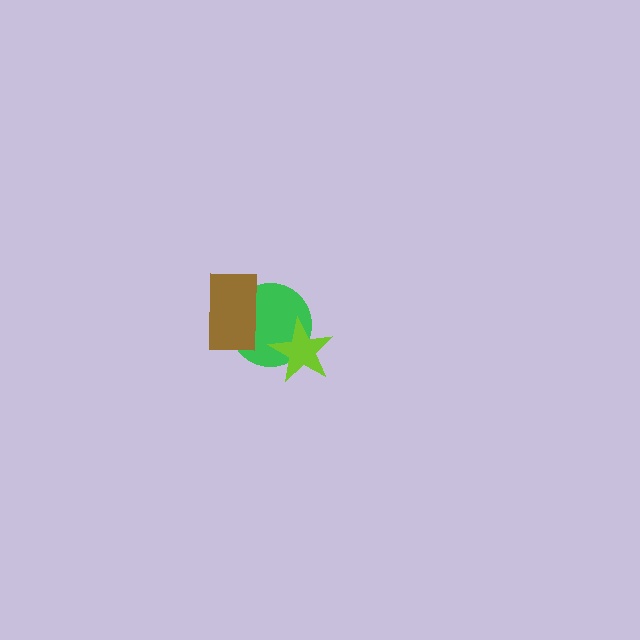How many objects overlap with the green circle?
2 objects overlap with the green circle.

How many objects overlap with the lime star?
1 object overlaps with the lime star.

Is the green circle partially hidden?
Yes, it is partially covered by another shape.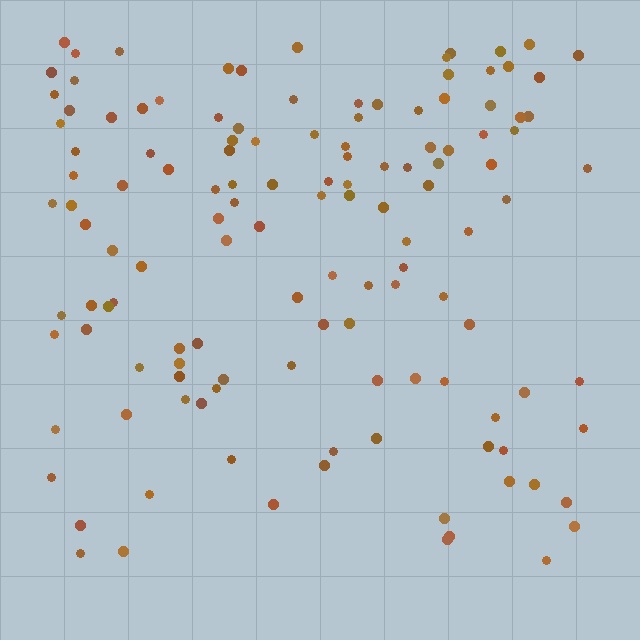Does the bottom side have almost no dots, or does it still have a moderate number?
Still a moderate number, just noticeably fewer than the top.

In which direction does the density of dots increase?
From bottom to top, with the top side densest.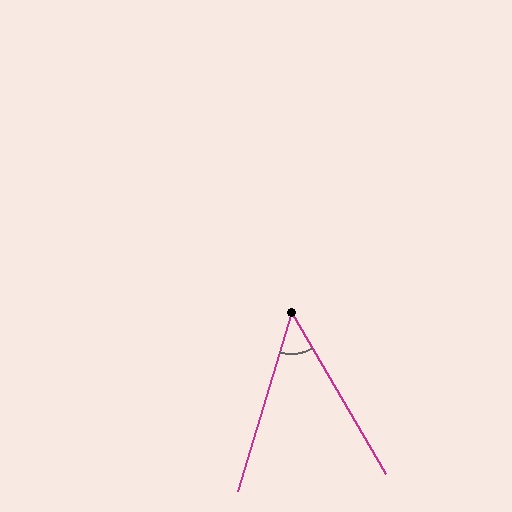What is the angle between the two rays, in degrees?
Approximately 47 degrees.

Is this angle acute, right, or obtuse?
It is acute.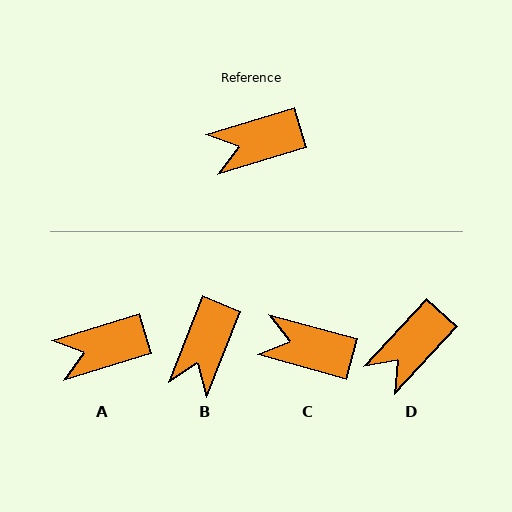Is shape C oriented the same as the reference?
No, it is off by about 32 degrees.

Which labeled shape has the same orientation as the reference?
A.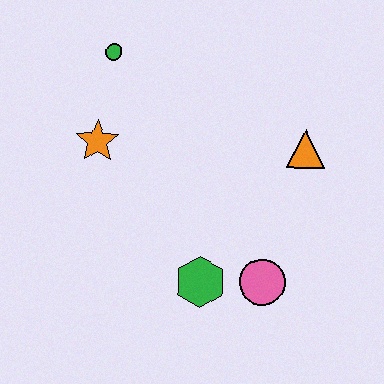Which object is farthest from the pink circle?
The green circle is farthest from the pink circle.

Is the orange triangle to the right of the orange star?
Yes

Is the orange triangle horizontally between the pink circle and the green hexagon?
No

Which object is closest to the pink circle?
The green hexagon is closest to the pink circle.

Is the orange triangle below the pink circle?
No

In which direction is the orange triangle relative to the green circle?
The orange triangle is to the right of the green circle.